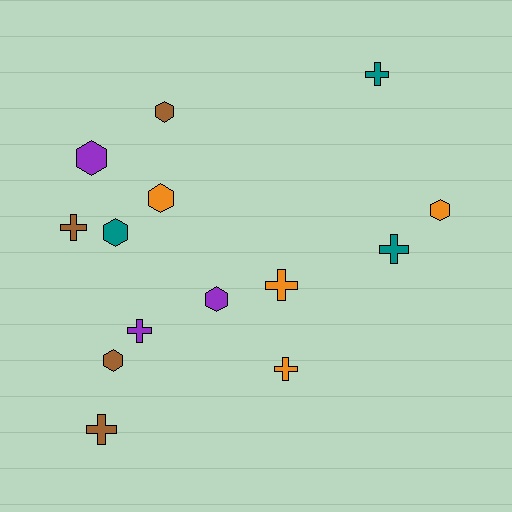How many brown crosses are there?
There are 2 brown crosses.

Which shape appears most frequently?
Hexagon, with 7 objects.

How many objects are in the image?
There are 14 objects.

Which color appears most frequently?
Brown, with 4 objects.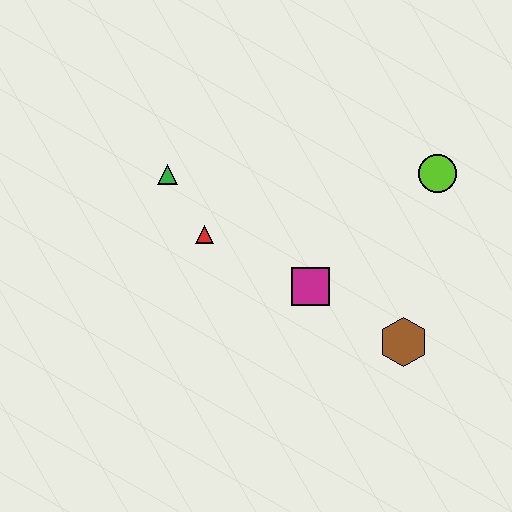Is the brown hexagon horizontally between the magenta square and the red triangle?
No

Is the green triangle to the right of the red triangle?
No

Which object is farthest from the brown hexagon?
The green triangle is farthest from the brown hexagon.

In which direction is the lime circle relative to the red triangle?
The lime circle is to the right of the red triangle.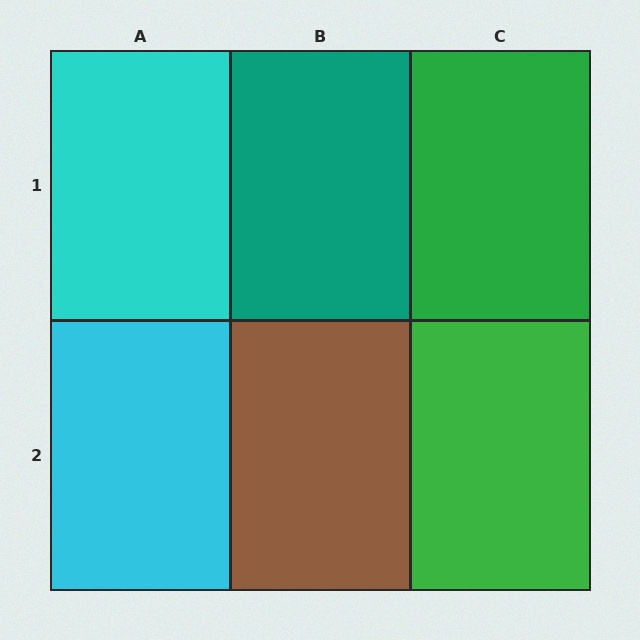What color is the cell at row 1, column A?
Cyan.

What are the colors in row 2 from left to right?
Cyan, brown, green.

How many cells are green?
2 cells are green.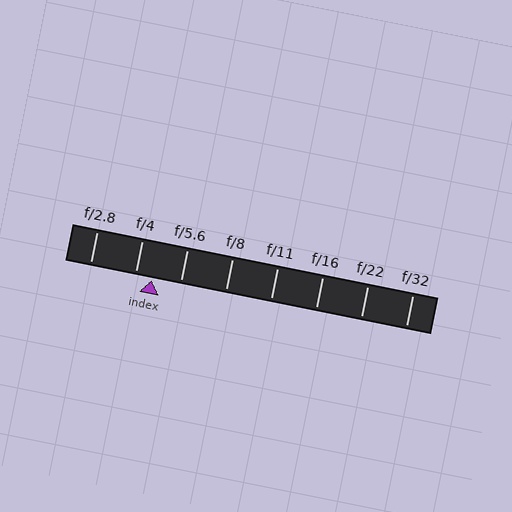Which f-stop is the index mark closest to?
The index mark is closest to f/4.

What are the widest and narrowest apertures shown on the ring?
The widest aperture shown is f/2.8 and the narrowest is f/32.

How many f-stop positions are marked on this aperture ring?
There are 8 f-stop positions marked.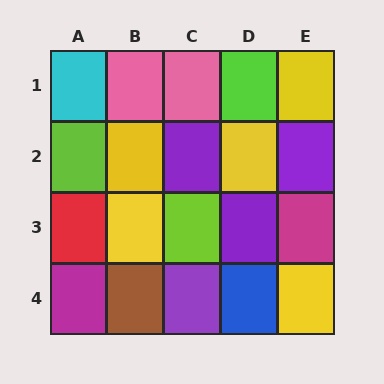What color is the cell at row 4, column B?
Brown.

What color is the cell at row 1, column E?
Yellow.